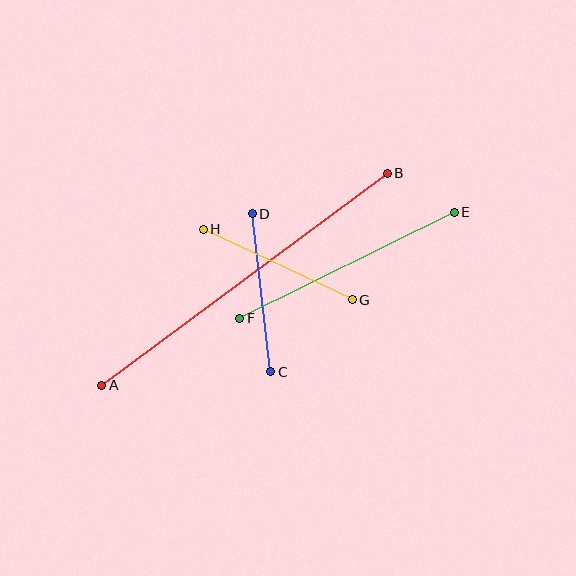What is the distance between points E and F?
The distance is approximately 239 pixels.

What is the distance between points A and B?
The distance is approximately 355 pixels.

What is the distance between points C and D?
The distance is approximately 159 pixels.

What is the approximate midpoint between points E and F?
The midpoint is at approximately (347, 265) pixels.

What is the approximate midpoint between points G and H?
The midpoint is at approximately (278, 265) pixels.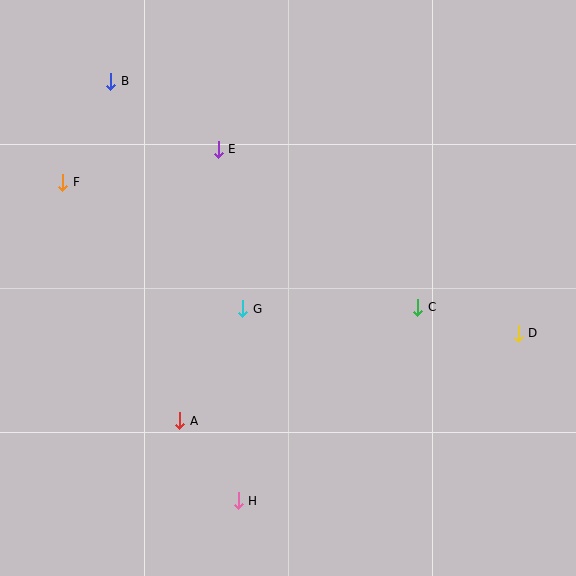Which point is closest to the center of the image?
Point G at (243, 309) is closest to the center.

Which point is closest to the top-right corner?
Point D is closest to the top-right corner.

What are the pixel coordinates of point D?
Point D is at (518, 333).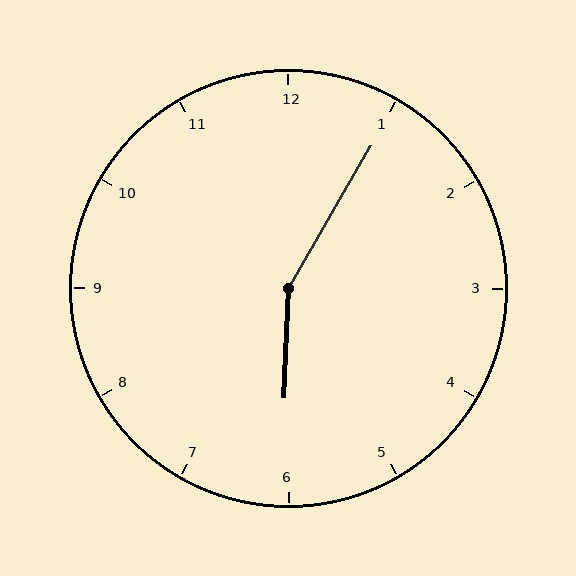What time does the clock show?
6:05.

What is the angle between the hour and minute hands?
Approximately 152 degrees.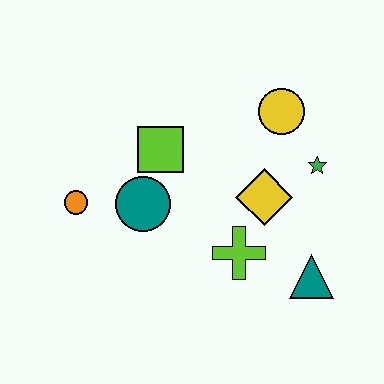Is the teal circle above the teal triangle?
Yes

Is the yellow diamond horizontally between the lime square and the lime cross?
No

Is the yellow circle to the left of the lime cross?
No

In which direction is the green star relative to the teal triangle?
The green star is above the teal triangle.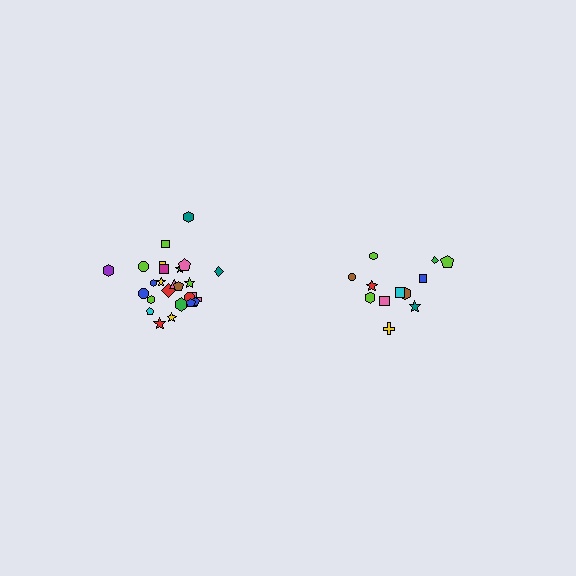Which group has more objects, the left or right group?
The left group.